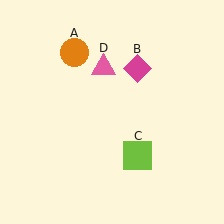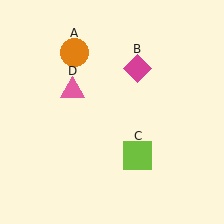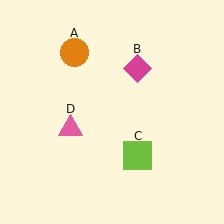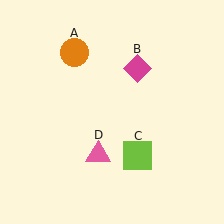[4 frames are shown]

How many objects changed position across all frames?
1 object changed position: pink triangle (object D).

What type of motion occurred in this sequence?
The pink triangle (object D) rotated counterclockwise around the center of the scene.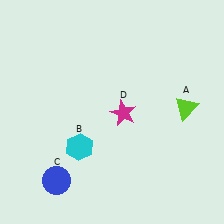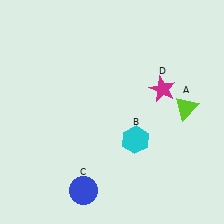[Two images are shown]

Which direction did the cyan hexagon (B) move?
The cyan hexagon (B) moved right.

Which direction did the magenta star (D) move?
The magenta star (D) moved right.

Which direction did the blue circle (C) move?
The blue circle (C) moved right.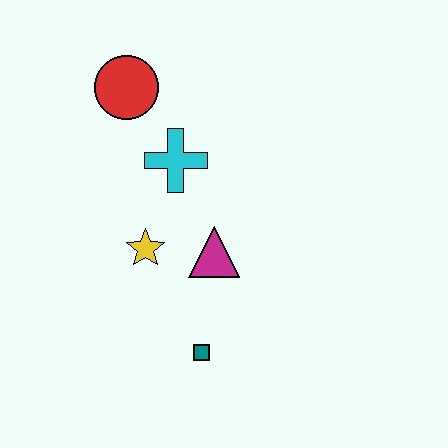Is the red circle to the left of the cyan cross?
Yes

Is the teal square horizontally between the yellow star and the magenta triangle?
Yes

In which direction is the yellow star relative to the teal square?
The yellow star is above the teal square.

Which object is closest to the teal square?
The magenta triangle is closest to the teal square.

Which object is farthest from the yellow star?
The red circle is farthest from the yellow star.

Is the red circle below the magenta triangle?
No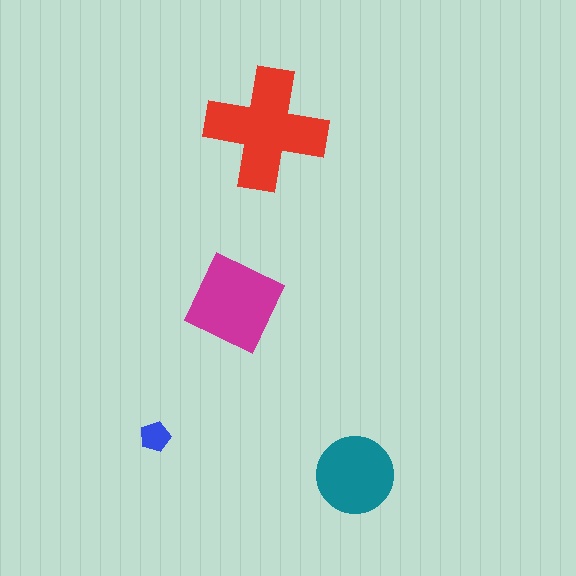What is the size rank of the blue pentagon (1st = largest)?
4th.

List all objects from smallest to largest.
The blue pentagon, the teal circle, the magenta diamond, the red cross.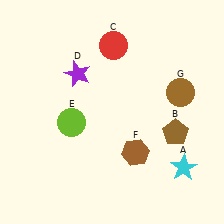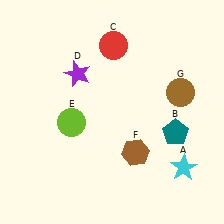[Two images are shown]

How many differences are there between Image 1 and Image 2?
There is 1 difference between the two images.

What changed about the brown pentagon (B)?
In Image 1, B is brown. In Image 2, it changed to teal.